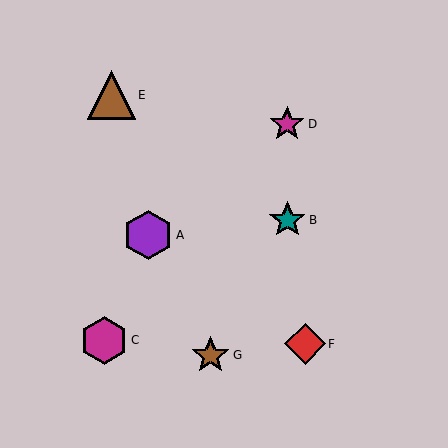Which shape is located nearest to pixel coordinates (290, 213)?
The teal star (labeled B) at (287, 220) is nearest to that location.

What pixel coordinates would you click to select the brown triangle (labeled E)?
Click at (111, 95) to select the brown triangle E.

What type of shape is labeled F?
Shape F is a red diamond.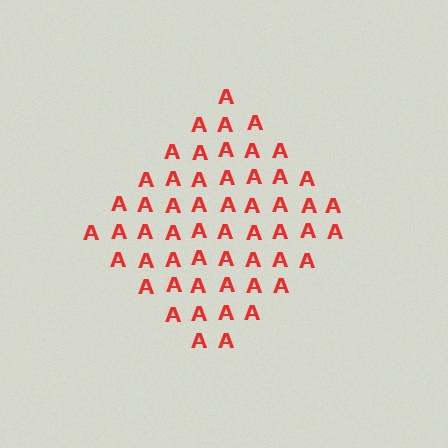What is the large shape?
The large shape is a diamond.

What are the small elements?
The small elements are letter A's.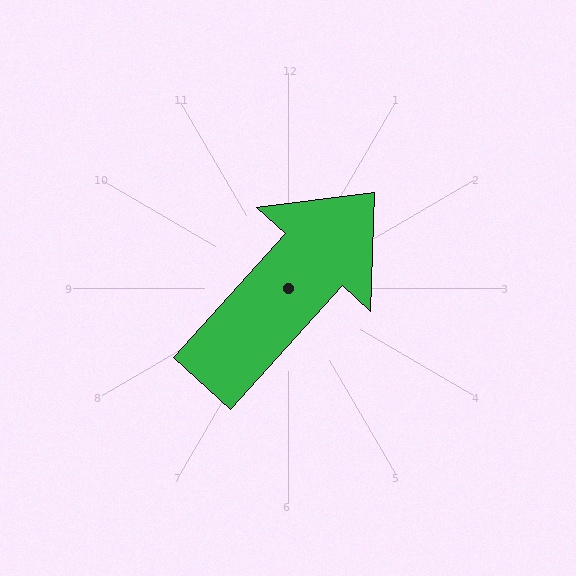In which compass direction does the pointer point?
Northeast.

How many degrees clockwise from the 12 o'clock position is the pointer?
Approximately 42 degrees.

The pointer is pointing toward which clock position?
Roughly 1 o'clock.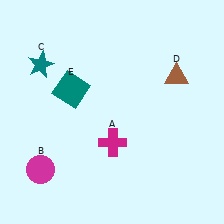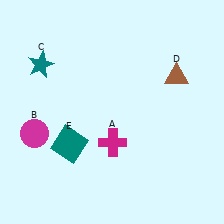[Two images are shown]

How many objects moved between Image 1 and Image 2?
2 objects moved between the two images.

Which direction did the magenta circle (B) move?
The magenta circle (B) moved up.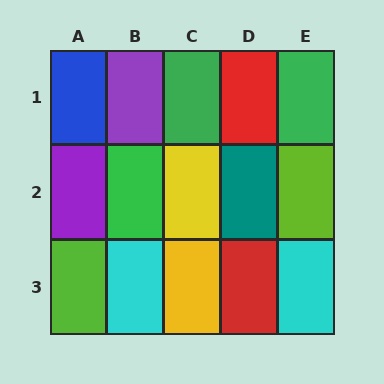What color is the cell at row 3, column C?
Yellow.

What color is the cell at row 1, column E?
Green.